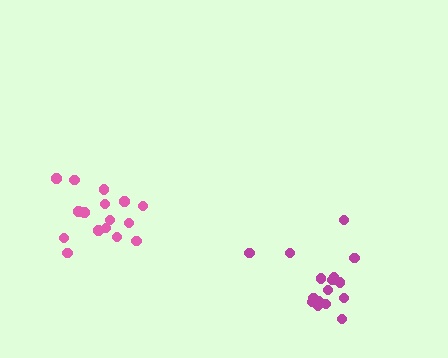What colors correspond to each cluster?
The clusters are colored: magenta, pink.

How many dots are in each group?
Group 1: 16 dots, Group 2: 16 dots (32 total).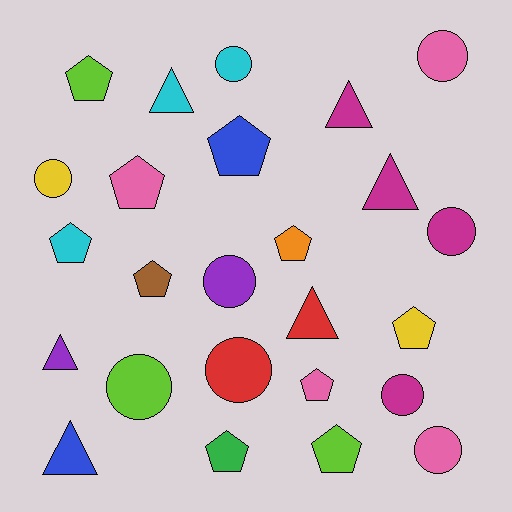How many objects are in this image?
There are 25 objects.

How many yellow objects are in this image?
There are 2 yellow objects.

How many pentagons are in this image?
There are 10 pentagons.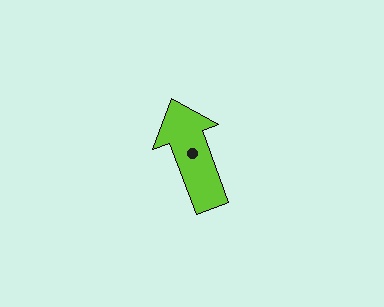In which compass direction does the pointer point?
North.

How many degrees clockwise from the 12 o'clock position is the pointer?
Approximately 339 degrees.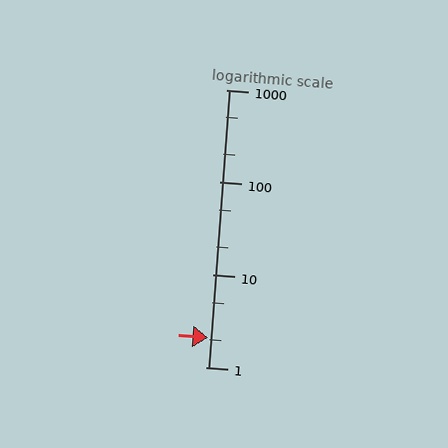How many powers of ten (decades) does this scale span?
The scale spans 3 decades, from 1 to 1000.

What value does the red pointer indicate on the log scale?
The pointer indicates approximately 2.1.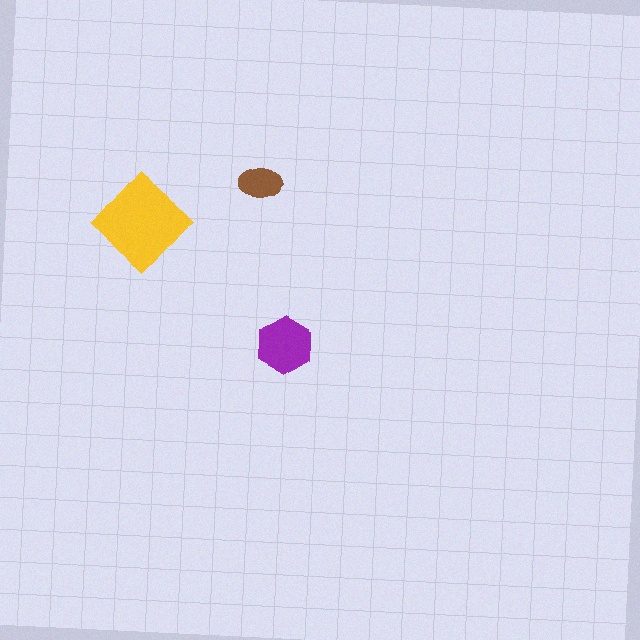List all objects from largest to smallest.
The yellow diamond, the purple hexagon, the brown ellipse.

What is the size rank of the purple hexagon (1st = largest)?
2nd.